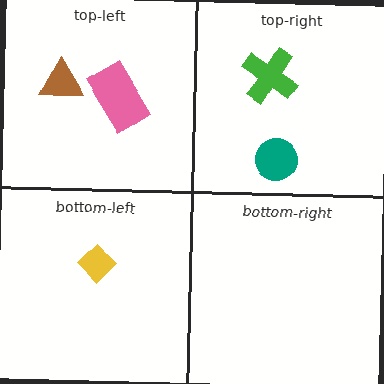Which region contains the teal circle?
The top-right region.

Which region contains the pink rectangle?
The top-left region.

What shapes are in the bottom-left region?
The yellow diamond.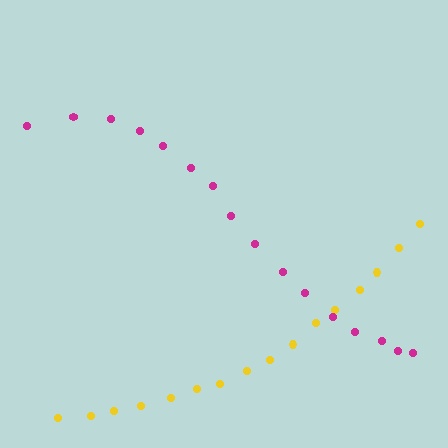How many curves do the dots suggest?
There are 2 distinct paths.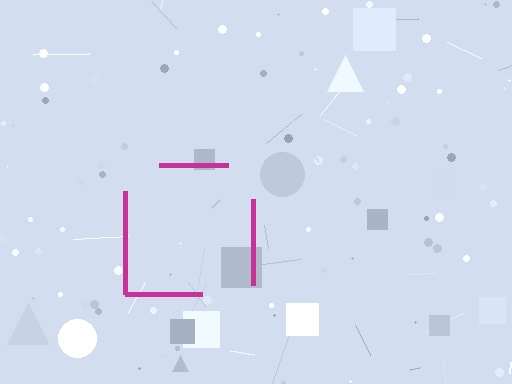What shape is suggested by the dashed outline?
The dashed outline suggests a square.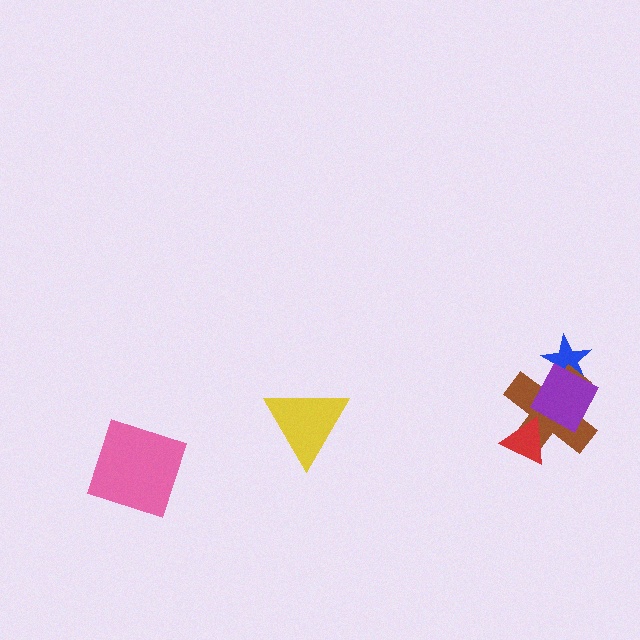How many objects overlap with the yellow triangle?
0 objects overlap with the yellow triangle.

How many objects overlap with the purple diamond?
2 objects overlap with the purple diamond.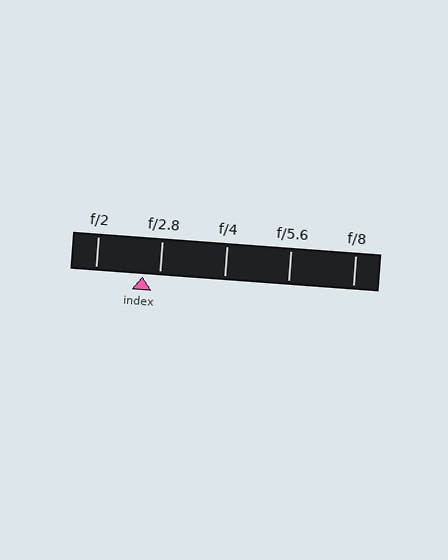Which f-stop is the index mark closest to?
The index mark is closest to f/2.8.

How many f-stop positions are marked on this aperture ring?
There are 5 f-stop positions marked.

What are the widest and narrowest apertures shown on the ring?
The widest aperture shown is f/2 and the narrowest is f/8.